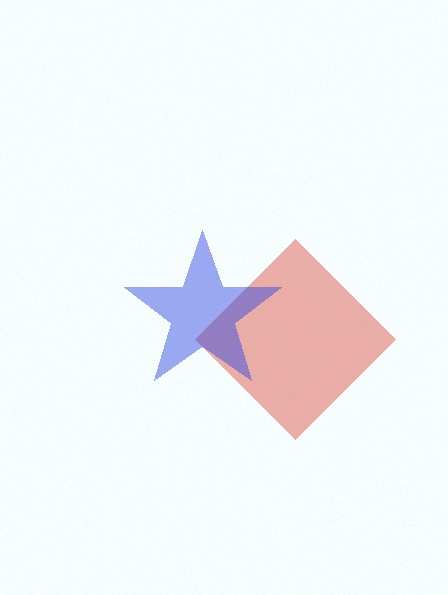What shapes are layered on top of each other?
The layered shapes are: a red diamond, a blue star.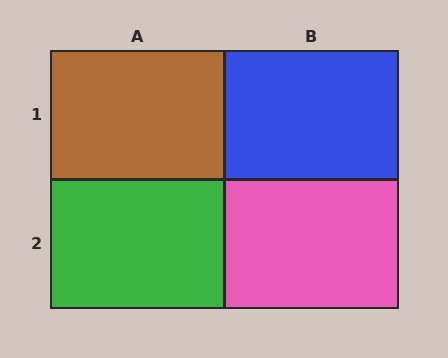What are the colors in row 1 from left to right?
Brown, blue.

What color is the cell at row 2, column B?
Pink.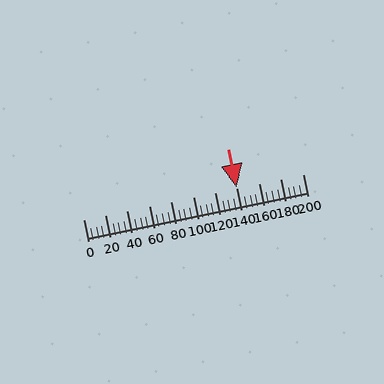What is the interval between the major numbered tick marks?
The major tick marks are spaced 20 units apart.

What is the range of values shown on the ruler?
The ruler shows values from 0 to 200.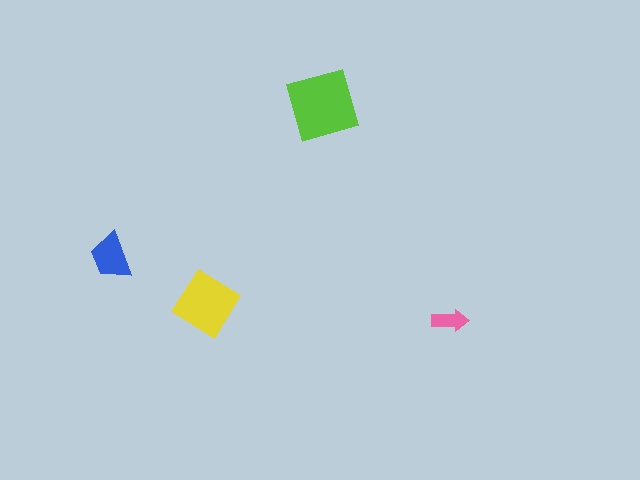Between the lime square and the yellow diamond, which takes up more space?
The lime square.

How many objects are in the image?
There are 4 objects in the image.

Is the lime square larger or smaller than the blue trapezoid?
Larger.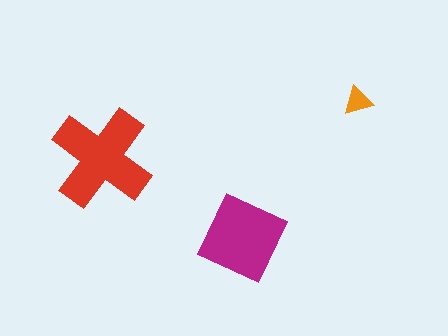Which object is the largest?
The red cross.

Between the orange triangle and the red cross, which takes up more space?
The red cross.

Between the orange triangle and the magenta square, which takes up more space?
The magenta square.